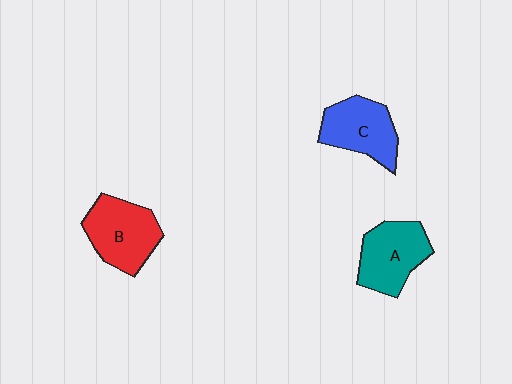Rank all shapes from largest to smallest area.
From largest to smallest: B (red), A (teal), C (blue).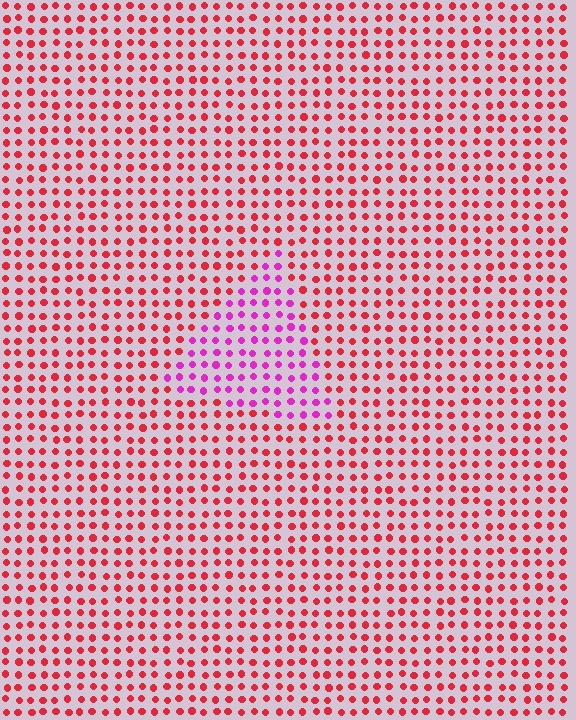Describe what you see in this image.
The image is filled with small red elements in a uniform arrangement. A triangle-shaped region is visible where the elements are tinted to a slightly different hue, forming a subtle color boundary.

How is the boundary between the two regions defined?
The boundary is defined purely by a slight shift in hue (about 45 degrees). Spacing, size, and orientation are identical on both sides.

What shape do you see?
I see a triangle.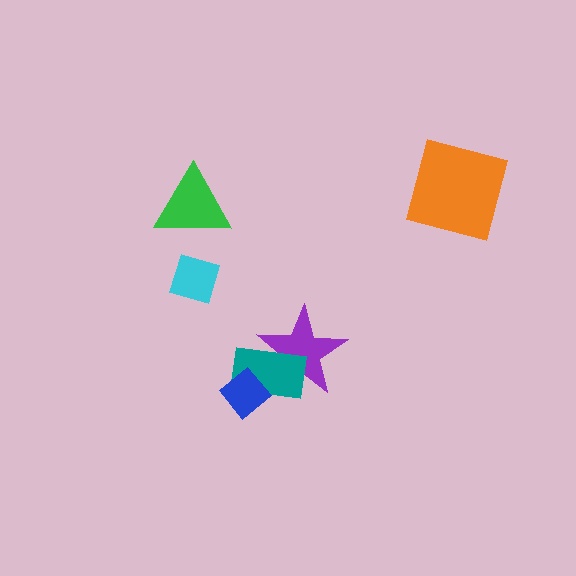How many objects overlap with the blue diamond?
1 object overlaps with the blue diamond.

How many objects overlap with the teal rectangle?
2 objects overlap with the teal rectangle.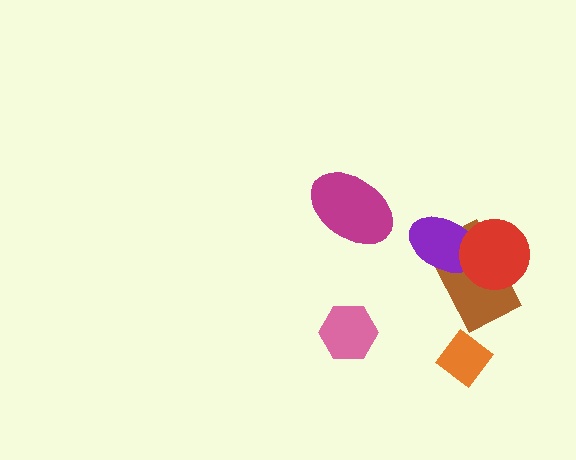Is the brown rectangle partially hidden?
Yes, it is partially covered by another shape.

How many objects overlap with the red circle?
2 objects overlap with the red circle.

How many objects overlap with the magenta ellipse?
0 objects overlap with the magenta ellipse.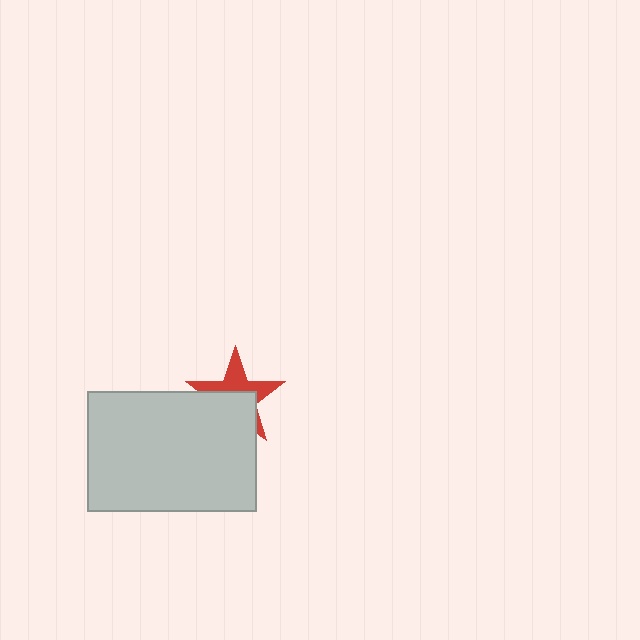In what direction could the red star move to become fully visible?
The red star could move up. That would shift it out from behind the light gray rectangle entirely.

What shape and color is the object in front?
The object in front is a light gray rectangle.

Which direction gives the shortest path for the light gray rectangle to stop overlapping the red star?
Moving down gives the shortest separation.